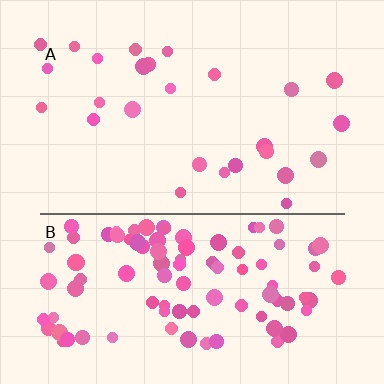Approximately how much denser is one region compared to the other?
Approximately 3.7× — region B over region A.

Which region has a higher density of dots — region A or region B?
B (the bottom).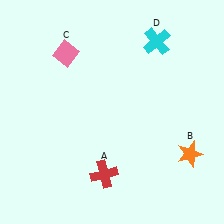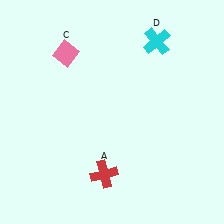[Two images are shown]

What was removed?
The orange star (B) was removed in Image 2.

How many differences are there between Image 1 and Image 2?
There is 1 difference between the two images.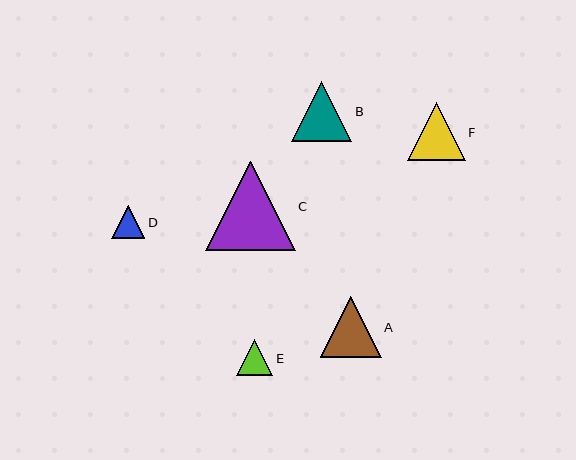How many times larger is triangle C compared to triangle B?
Triangle C is approximately 1.5 times the size of triangle B.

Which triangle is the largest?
Triangle C is the largest with a size of approximately 89 pixels.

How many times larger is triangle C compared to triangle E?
Triangle C is approximately 2.4 times the size of triangle E.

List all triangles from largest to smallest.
From largest to smallest: C, A, B, F, E, D.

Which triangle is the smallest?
Triangle D is the smallest with a size of approximately 33 pixels.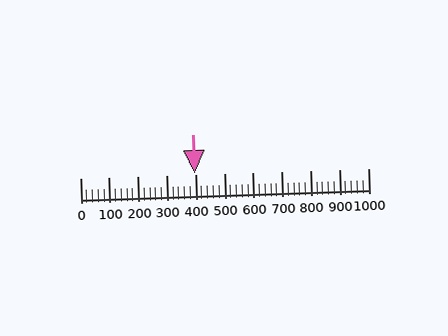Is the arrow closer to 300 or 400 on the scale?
The arrow is closer to 400.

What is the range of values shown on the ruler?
The ruler shows values from 0 to 1000.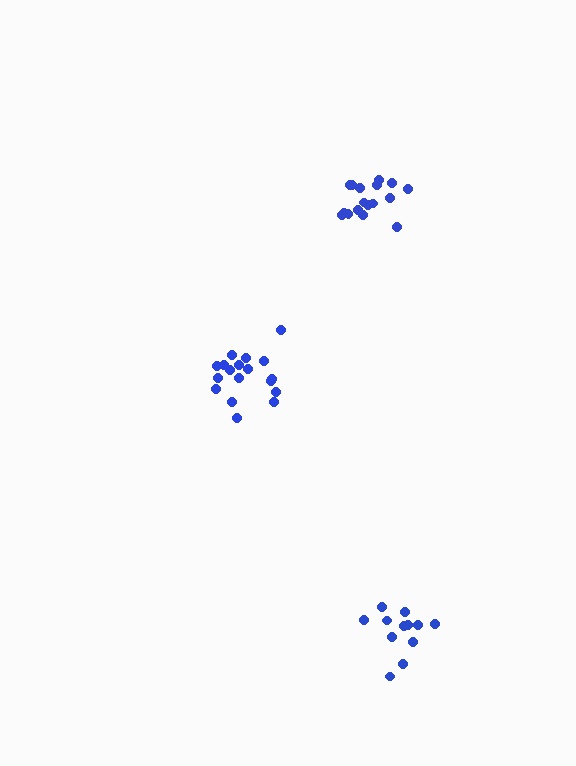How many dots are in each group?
Group 1: 18 dots, Group 2: 12 dots, Group 3: 17 dots (47 total).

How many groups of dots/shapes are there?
There are 3 groups.